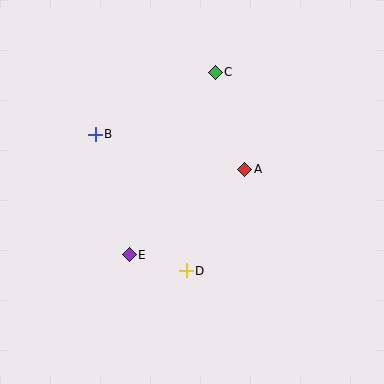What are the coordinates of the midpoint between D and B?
The midpoint between D and B is at (141, 203).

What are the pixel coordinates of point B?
Point B is at (95, 134).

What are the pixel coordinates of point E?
Point E is at (129, 255).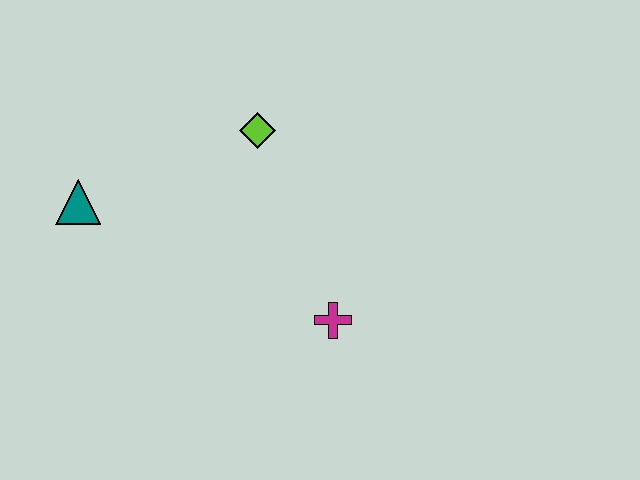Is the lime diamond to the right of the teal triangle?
Yes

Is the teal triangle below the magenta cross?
No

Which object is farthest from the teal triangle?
The magenta cross is farthest from the teal triangle.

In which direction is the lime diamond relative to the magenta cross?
The lime diamond is above the magenta cross.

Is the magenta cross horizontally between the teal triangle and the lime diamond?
No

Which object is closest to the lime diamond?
The teal triangle is closest to the lime diamond.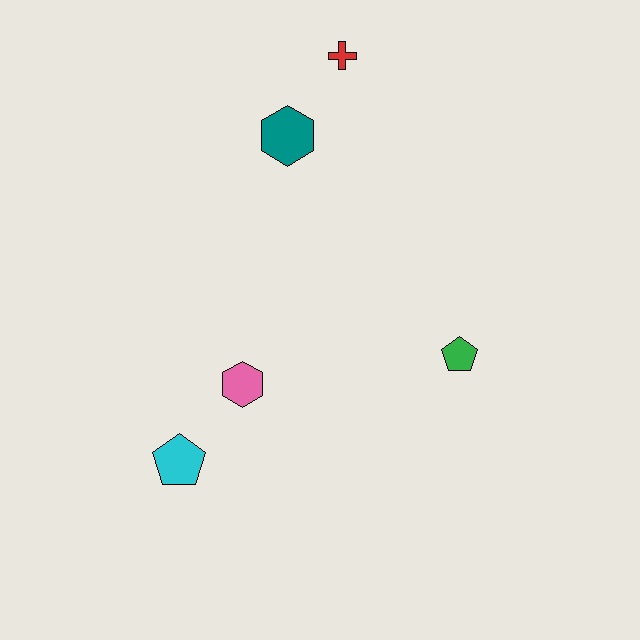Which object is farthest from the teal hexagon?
The cyan pentagon is farthest from the teal hexagon.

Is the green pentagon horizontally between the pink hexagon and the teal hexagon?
No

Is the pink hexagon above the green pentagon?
No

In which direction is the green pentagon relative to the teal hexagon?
The green pentagon is below the teal hexagon.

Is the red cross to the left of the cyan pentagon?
No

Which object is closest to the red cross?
The teal hexagon is closest to the red cross.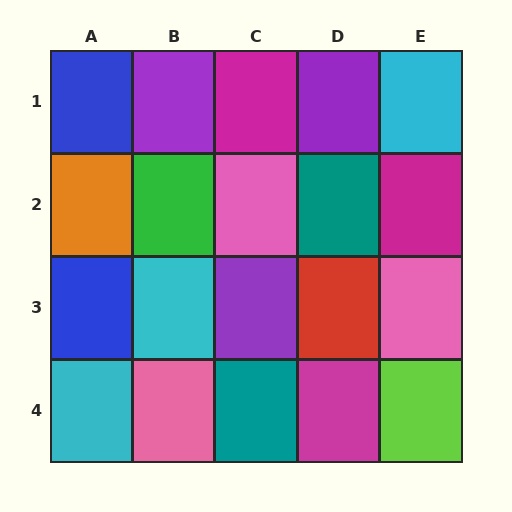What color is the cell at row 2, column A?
Orange.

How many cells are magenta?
3 cells are magenta.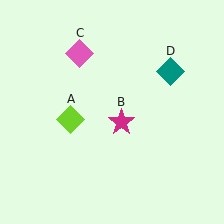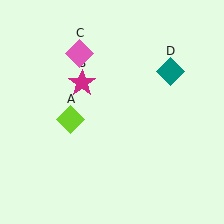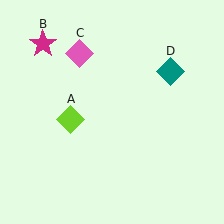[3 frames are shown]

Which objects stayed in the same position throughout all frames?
Lime diamond (object A) and pink diamond (object C) and teal diamond (object D) remained stationary.